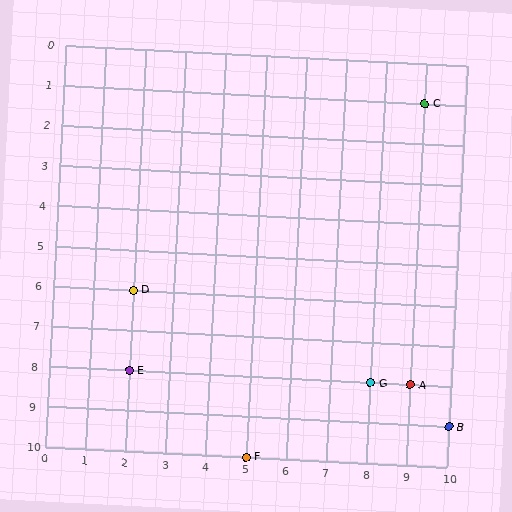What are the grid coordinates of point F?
Point F is at grid coordinates (5, 10).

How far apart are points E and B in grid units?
Points E and B are 8 columns and 1 row apart (about 8.1 grid units diagonally).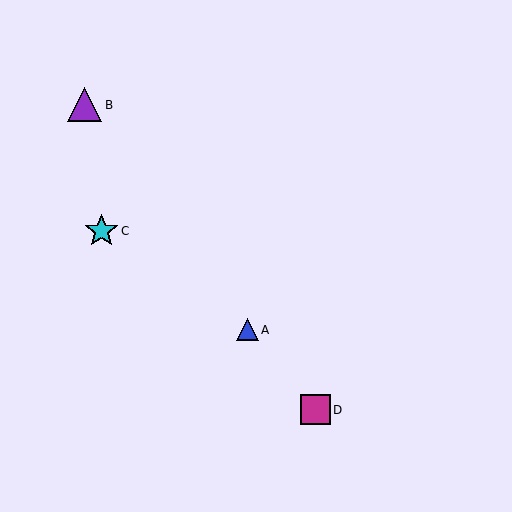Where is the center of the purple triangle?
The center of the purple triangle is at (85, 105).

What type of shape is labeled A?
Shape A is a blue triangle.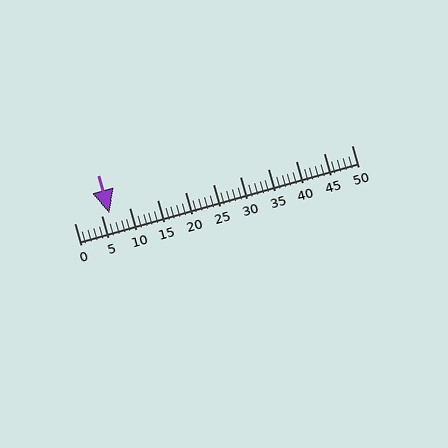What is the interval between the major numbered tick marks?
The major tick marks are spaced 5 units apart.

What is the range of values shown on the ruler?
The ruler shows values from 0 to 50.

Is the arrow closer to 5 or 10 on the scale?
The arrow is closer to 5.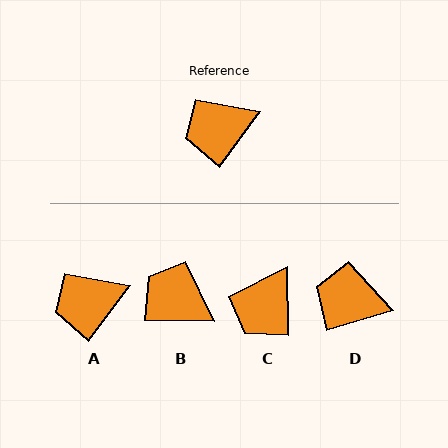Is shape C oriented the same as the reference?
No, it is off by about 37 degrees.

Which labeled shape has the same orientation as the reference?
A.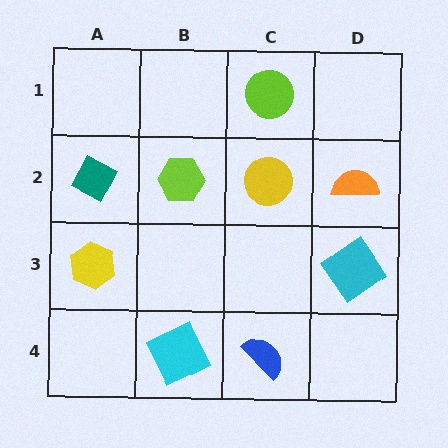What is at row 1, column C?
A lime circle.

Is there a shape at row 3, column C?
No, that cell is empty.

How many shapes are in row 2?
4 shapes.